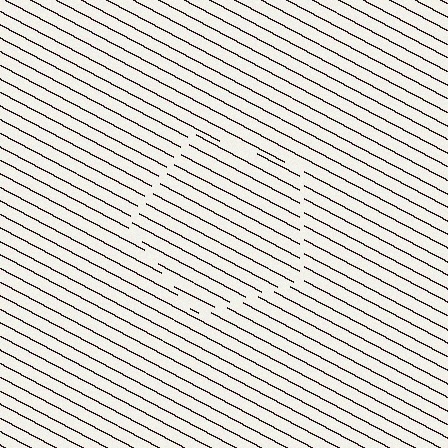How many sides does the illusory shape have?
5 sides — the line-ends trace a pentagon.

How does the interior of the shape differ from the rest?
The interior of the shape contains the same grating, shifted by half a period — the contour is defined by the phase discontinuity where line-ends from the inner and outer gratings abut.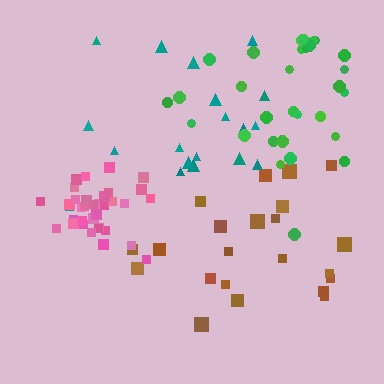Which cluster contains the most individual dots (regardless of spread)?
Pink (35).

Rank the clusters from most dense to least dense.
pink, green, brown, teal.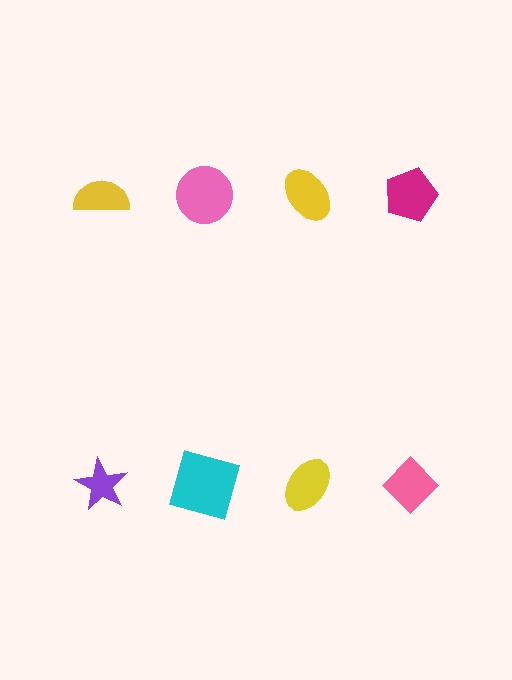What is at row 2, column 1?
A purple star.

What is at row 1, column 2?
A pink circle.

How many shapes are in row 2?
4 shapes.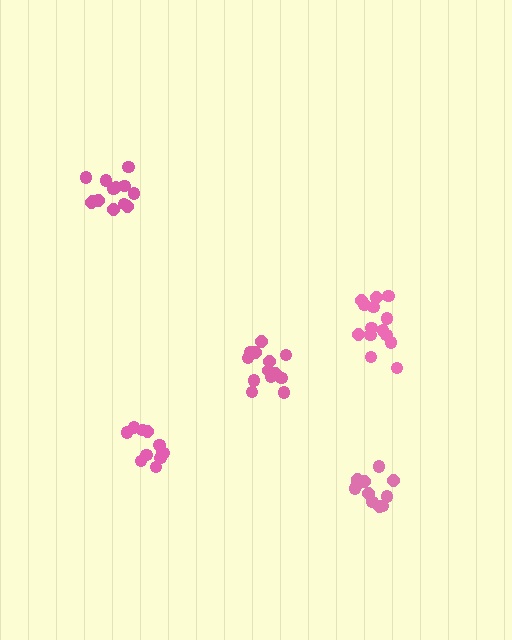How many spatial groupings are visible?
There are 5 spatial groupings.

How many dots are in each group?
Group 1: 11 dots, Group 2: 11 dots, Group 3: 14 dots, Group 4: 13 dots, Group 5: 13 dots (62 total).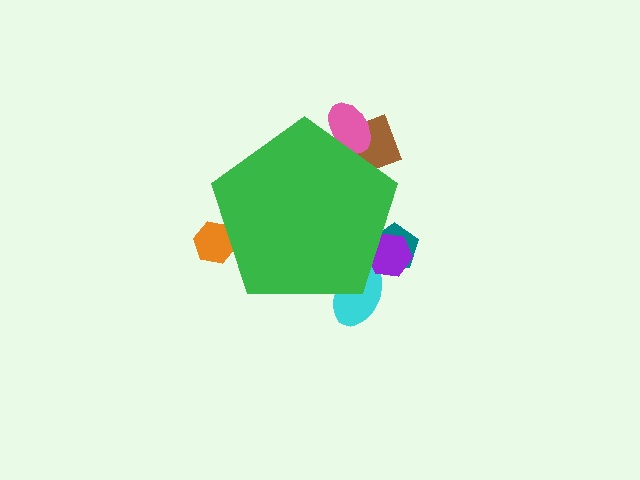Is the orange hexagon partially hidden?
Yes, the orange hexagon is partially hidden behind the green pentagon.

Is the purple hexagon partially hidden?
Yes, the purple hexagon is partially hidden behind the green pentagon.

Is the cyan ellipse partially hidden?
Yes, the cyan ellipse is partially hidden behind the green pentagon.